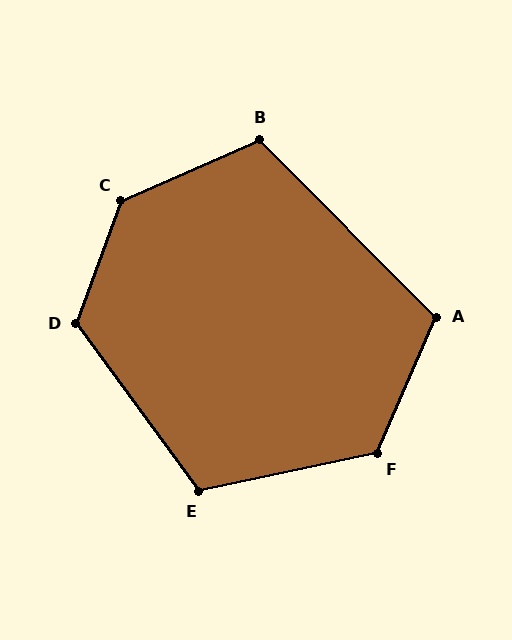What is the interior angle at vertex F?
Approximately 125 degrees (obtuse).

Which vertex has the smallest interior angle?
B, at approximately 111 degrees.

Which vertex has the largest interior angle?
C, at approximately 134 degrees.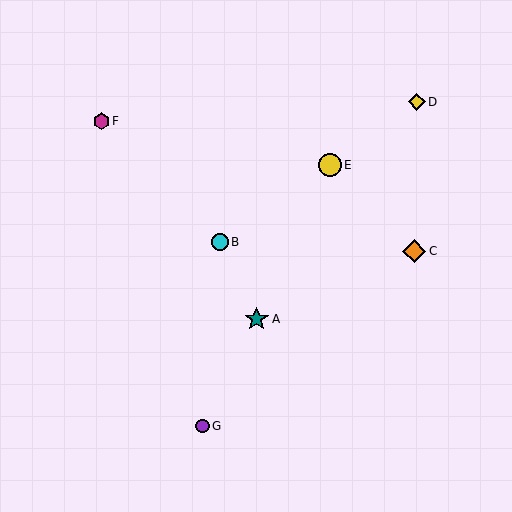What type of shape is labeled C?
Shape C is an orange diamond.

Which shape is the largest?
The teal star (labeled A) is the largest.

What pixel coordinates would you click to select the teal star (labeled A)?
Click at (257, 319) to select the teal star A.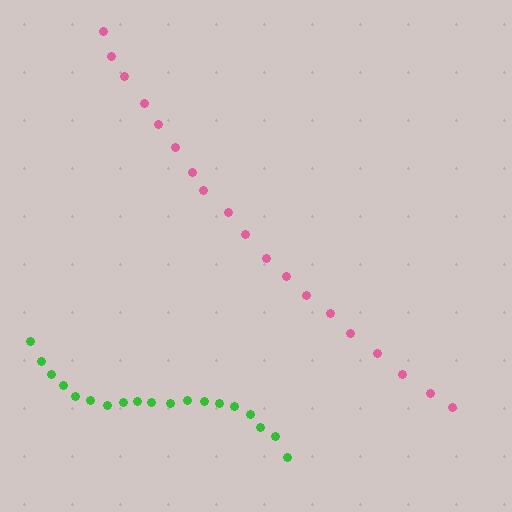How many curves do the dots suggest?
There are 2 distinct paths.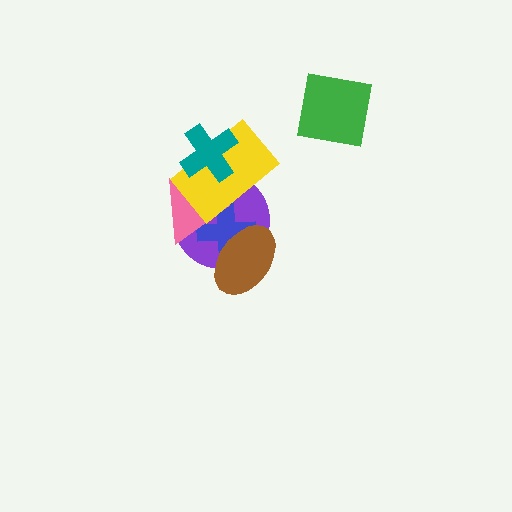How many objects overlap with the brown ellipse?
2 objects overlap with the brown ellipse.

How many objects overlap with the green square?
0 objects overlap with the green square.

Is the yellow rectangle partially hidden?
Yes, it is partially covered by another shape.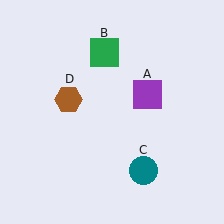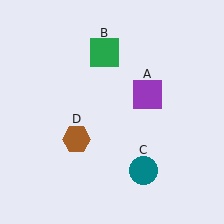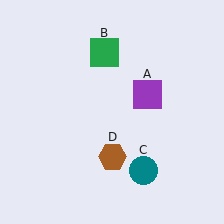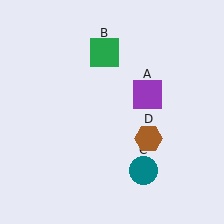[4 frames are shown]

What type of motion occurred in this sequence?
The brown hexagon (object D) rotated counterclockwise around the center of the scene.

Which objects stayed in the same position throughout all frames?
Purple square (object A) and green square (object B) and teal circle (object C) remained stationary.